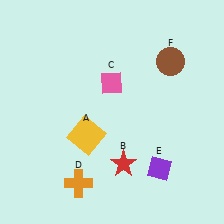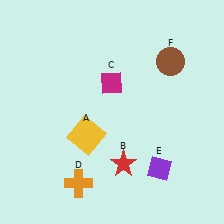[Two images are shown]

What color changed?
The diamond (C) changed from pink in Image 1 to magenta in Image 2.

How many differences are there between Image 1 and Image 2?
There is 1 difference between the two images.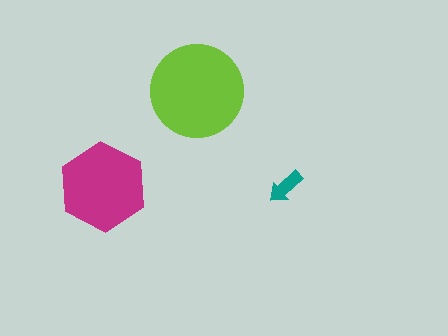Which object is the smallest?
The teal arrow.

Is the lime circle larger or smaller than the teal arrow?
Larger.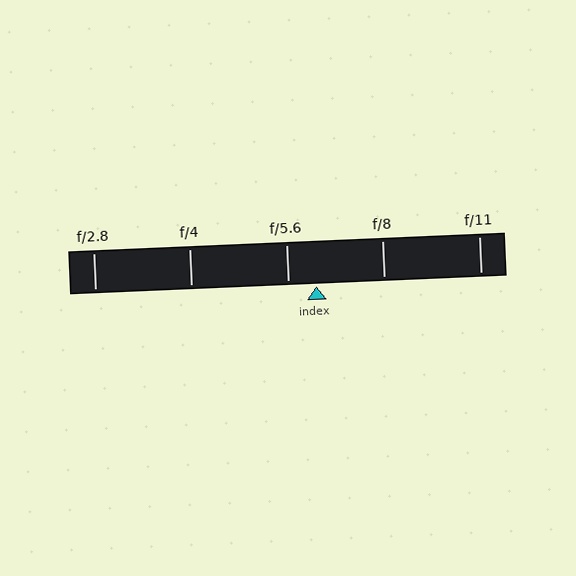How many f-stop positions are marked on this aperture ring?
There are 5 f-stop positions marked.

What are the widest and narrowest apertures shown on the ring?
The widest aperture shown is f/2.8 and the narrowest is f/11.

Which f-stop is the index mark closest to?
The index mark is closest to f/5.6.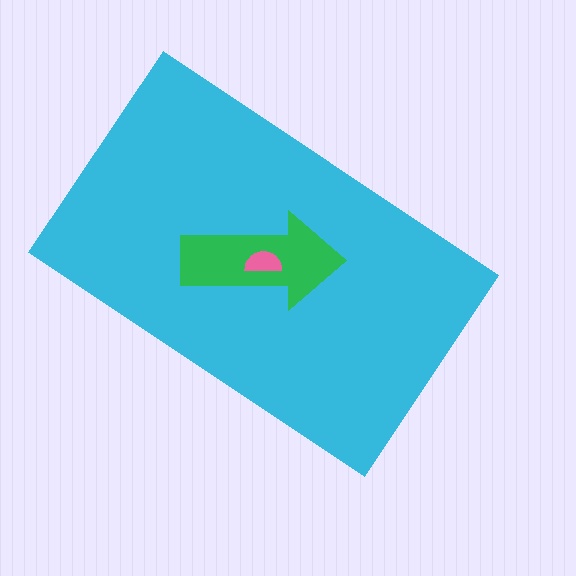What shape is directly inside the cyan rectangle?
The green arrow.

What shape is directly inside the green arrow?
The pink semicircle.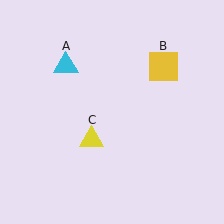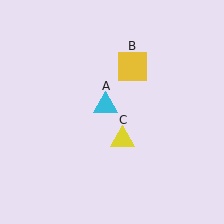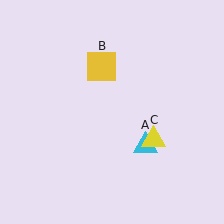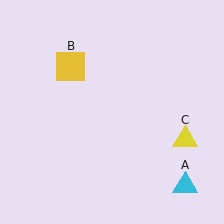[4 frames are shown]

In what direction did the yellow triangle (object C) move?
The yellow triangle (object C) moved right.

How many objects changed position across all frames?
3 objects changed position: cyan triangle (object A), yellow square (object B), yellow triangle (object C).